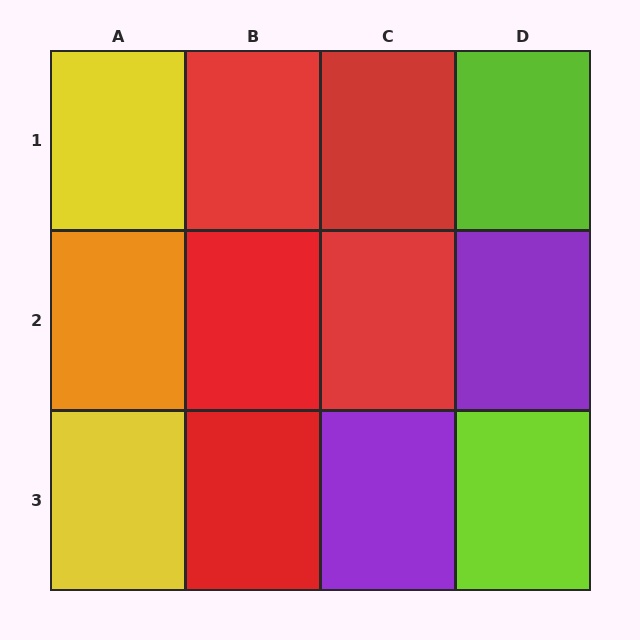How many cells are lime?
2 cells are lime.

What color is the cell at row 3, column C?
Purple.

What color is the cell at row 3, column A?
Yellow.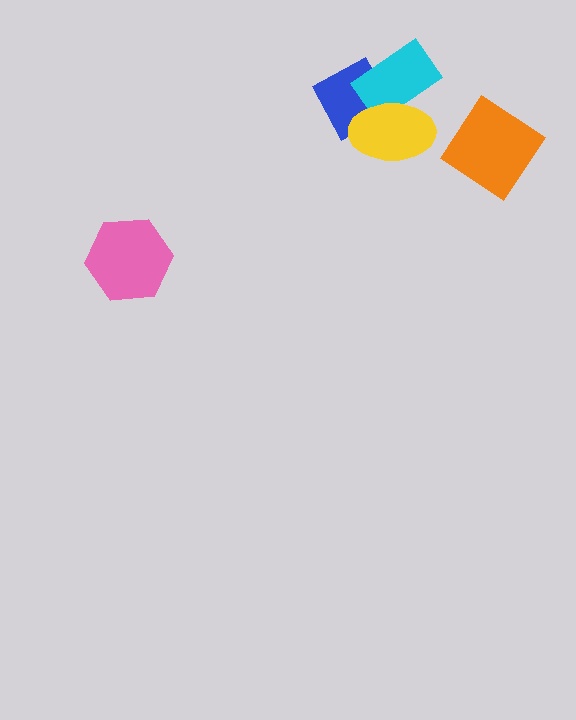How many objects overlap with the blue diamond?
2 objects overlap with the blue diamond.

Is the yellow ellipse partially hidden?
No, no other shape covers it.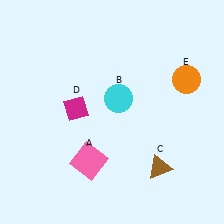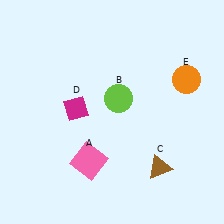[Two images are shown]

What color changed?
The circle (B) changed from cyan in Image 1 to lime in Image 2.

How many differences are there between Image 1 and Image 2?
There is 1 difference between the two images.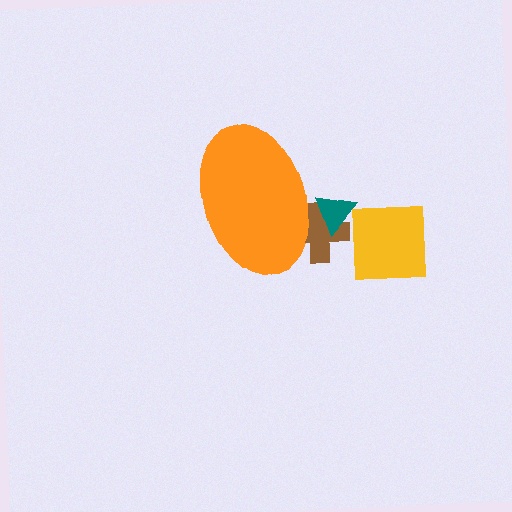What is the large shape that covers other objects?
An orange ellipse.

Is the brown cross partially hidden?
Yes, the brown cross is partially hidden behind the orange ellipse.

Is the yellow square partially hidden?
No, the yellow square is fully visible.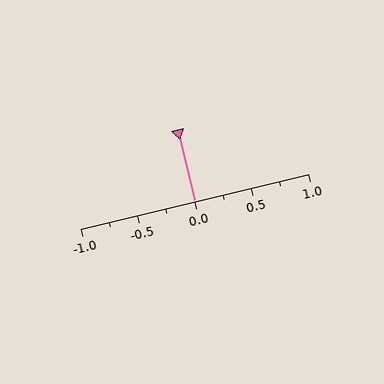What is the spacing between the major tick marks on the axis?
The major ticks are spaced 0.5 apart.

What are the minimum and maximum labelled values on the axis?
The axis runs from -1.0 to 1.0.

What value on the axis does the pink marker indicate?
The marker indicates approximately 0.